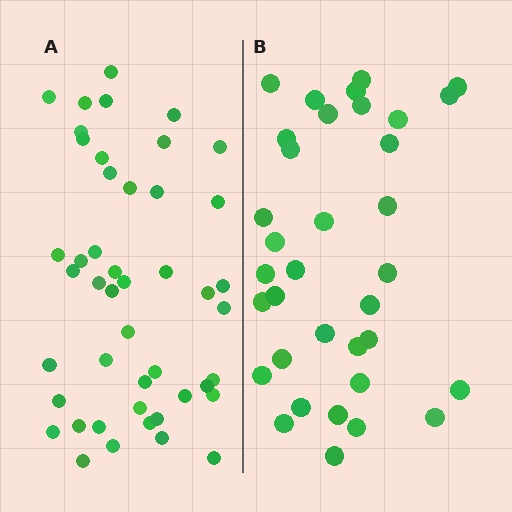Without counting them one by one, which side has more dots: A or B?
Region A (the left region) has more dots.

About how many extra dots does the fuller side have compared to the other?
Region A has roughly 12 or so more dots than region B.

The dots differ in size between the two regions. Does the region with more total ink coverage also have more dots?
No. Region B has more total ink coverage because its dots are larger, but region A actually contains more individual dots. Total area can be misleading — the number of items is what matters here.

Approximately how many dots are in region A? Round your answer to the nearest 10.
About 50 dots. (The exact count is 46, which rounds to 50.)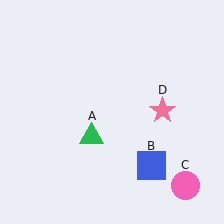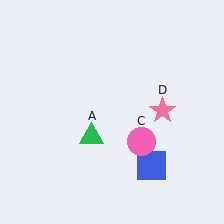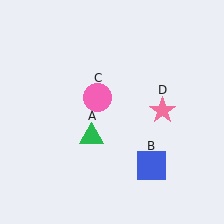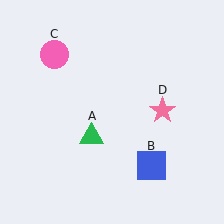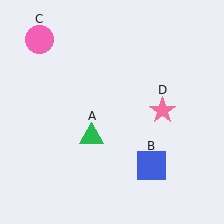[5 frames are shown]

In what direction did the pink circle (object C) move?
The pink circle (object C) moved up and to the left.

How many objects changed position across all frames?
1 object changed position: pink circle (object C).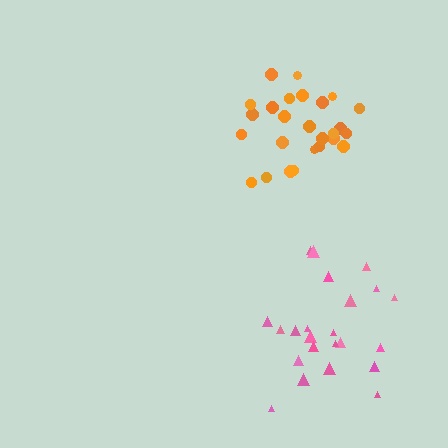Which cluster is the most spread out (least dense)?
Pink.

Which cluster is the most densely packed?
Orange.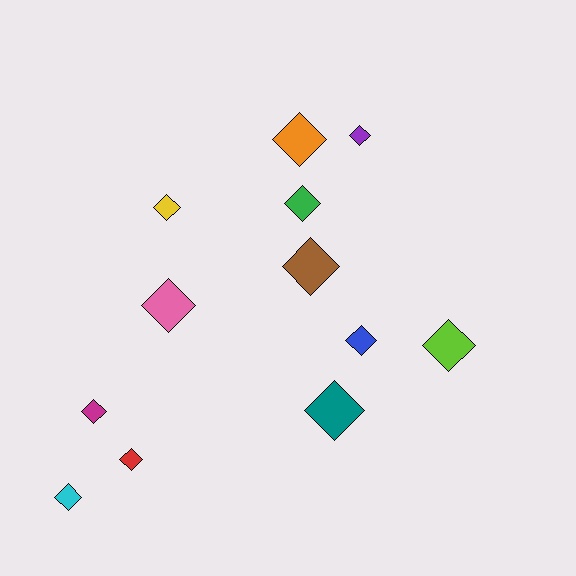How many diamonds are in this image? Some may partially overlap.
There are 12 diamonds.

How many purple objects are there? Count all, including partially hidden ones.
There is 1 purple object.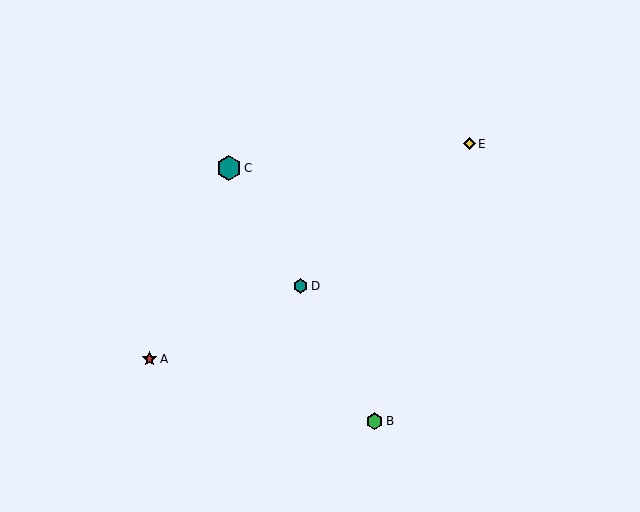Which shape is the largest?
The teal hexagon (labeled C) is the largest.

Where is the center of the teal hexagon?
The center of the teal hexagon is at (300, 286).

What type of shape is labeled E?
Shape E is a yellow diamond.